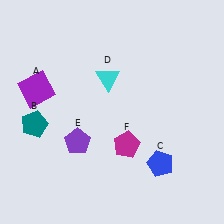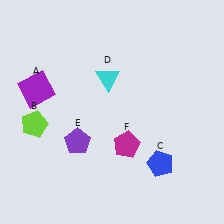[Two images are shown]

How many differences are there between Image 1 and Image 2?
There is 1 difference between the two images.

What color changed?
The pentagon (B) changed from teal in Image 1 to lime in Image 2.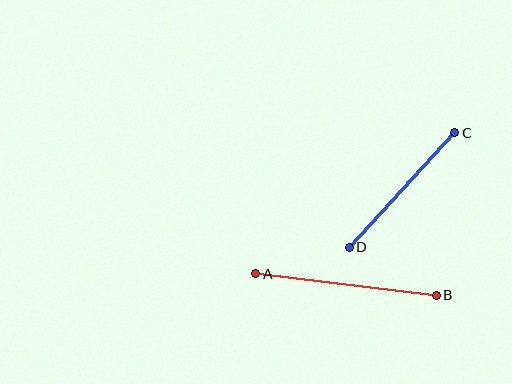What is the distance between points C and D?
The distance is approximately 156 pixels.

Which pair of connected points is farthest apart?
Points A and B are farthest apart.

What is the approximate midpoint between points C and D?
The midpoint is at approximately (402, 190) pixels.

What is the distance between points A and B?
The distance is approximately 182 pixels.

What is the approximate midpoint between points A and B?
The midpoint is at approximately (346, 285) pixels.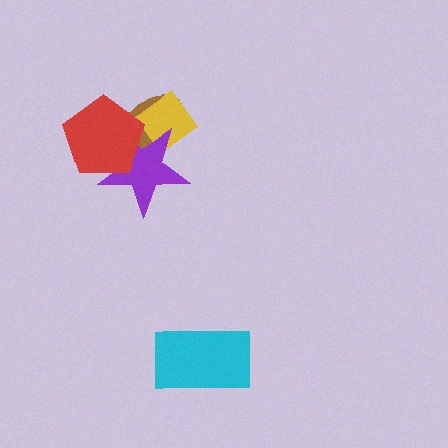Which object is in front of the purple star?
The red pentagon is in front of the purple star.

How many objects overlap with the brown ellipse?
3 objects overlap with the brown ellipse.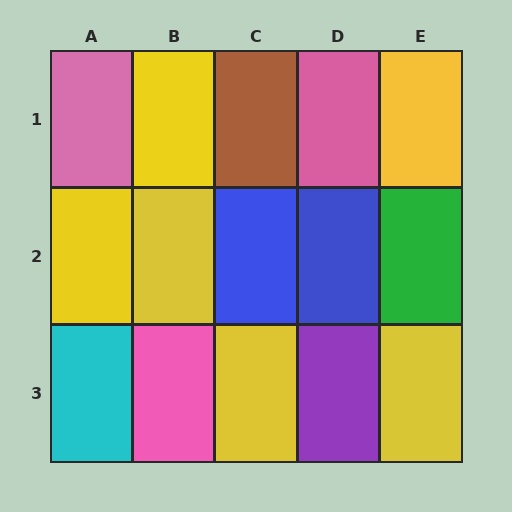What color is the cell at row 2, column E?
Green.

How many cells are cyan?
1 cell is cyan.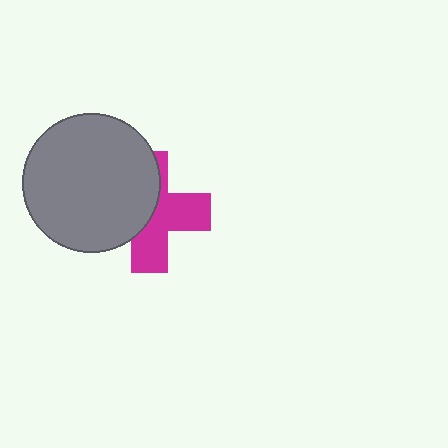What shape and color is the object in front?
The object in front is a gray circle.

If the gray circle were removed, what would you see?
You would see the complete magenta cross.